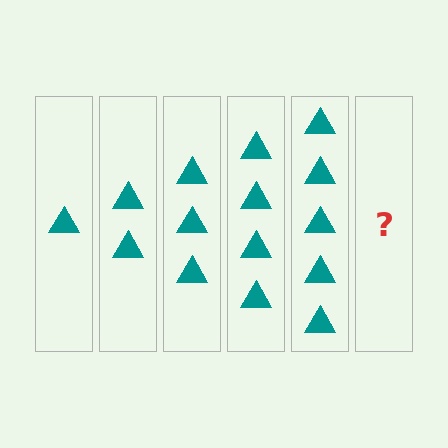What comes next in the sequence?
The next element should be 6 triangles.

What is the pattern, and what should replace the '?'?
The pattern is that each step adds one more triangle. The '?' should be 6 triangles.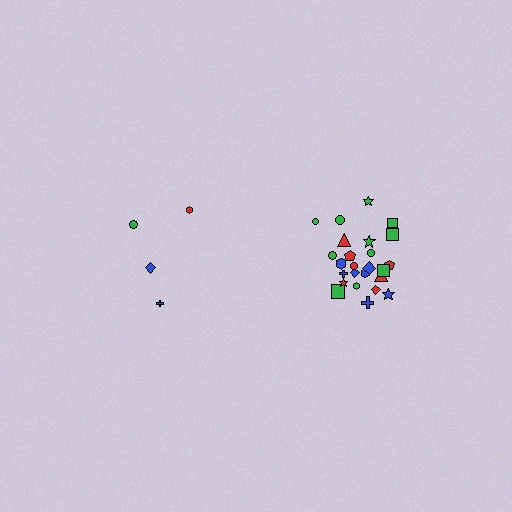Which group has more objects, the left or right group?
The right group.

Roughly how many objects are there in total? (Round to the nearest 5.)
Roughly 30 objects in total.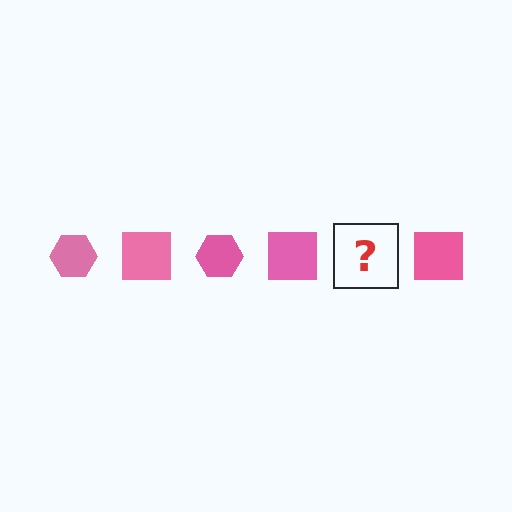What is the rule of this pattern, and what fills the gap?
The rule is that the pattern cycles through hexagon, square shapes in pink. The gap should be filled with a pink hexagon.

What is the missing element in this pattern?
The missing element is a pink hexagon.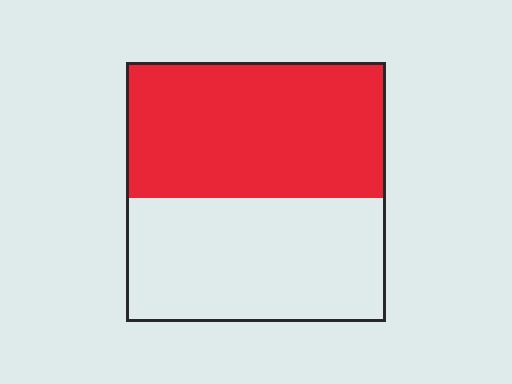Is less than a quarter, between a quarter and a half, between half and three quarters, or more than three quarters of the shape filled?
Between half and three quarters.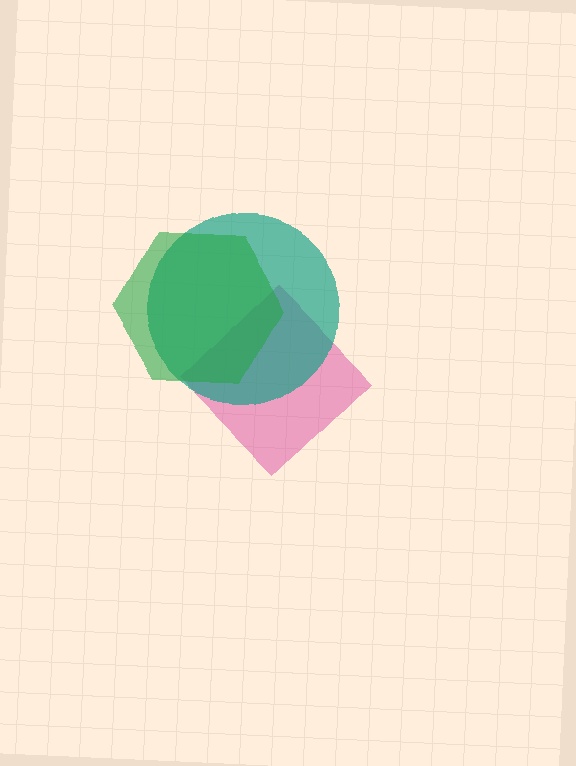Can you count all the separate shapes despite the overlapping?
Yes, there are 3 separate shapes.